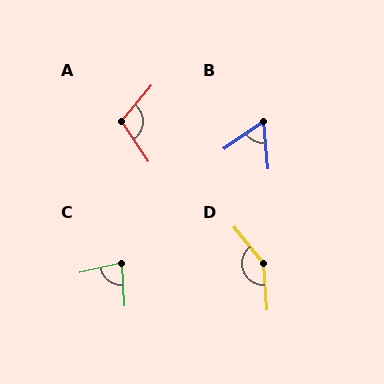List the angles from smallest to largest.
B (61°), C (80°), A (106°), D (146°).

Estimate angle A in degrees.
Approximately 106 degrees.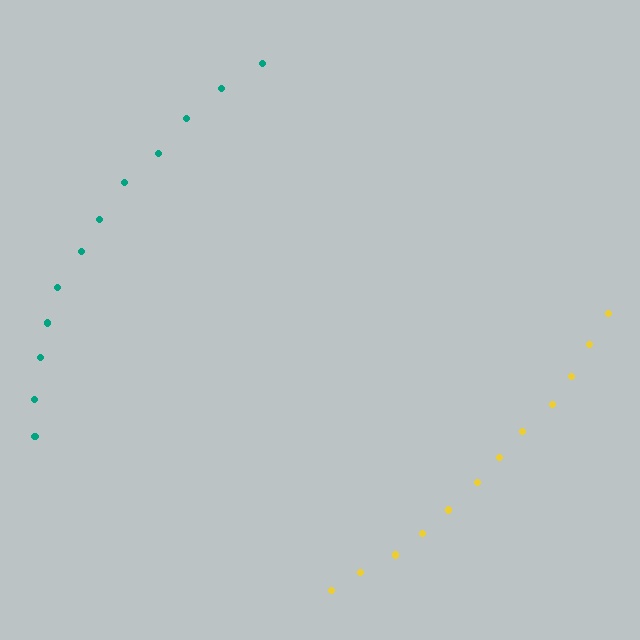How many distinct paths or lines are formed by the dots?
There are 2 distinct paths.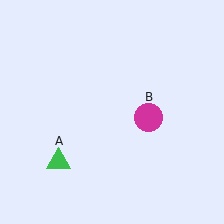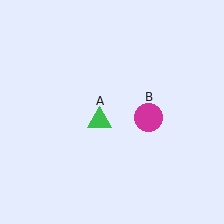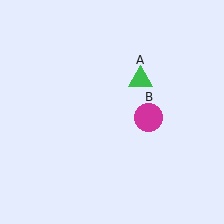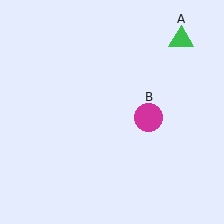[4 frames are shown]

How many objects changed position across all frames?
1 object changed position: green triangle (object A).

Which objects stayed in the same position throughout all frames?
Magenta circle (object B) remained stationary.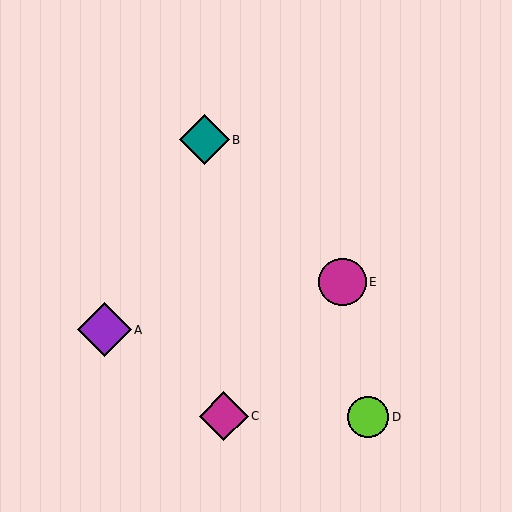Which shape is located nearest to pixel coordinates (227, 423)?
The magenta diamond (labeled C) at (224, 416) is nearest to that location.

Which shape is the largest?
The purple diamond (labeled A) is the largest.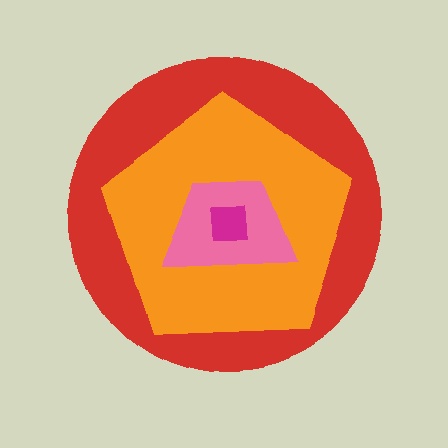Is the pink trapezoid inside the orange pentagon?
Yes.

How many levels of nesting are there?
4.